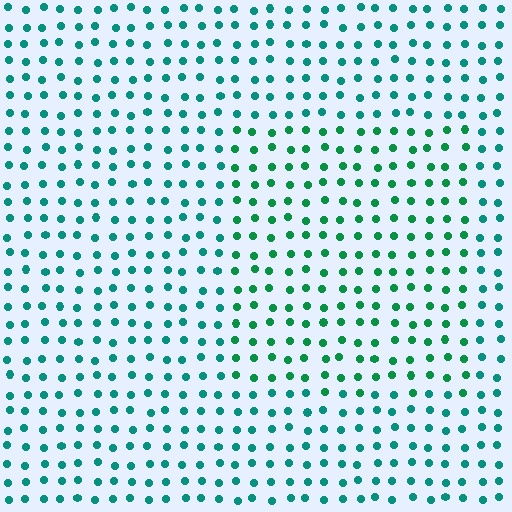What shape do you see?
I see a rectangle.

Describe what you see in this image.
The image is filled with small teal elements in a uniform arrangement. A rectangle-shaped region is visible where the elements are tinted to a slightly different hue, forming a subtle color boundary.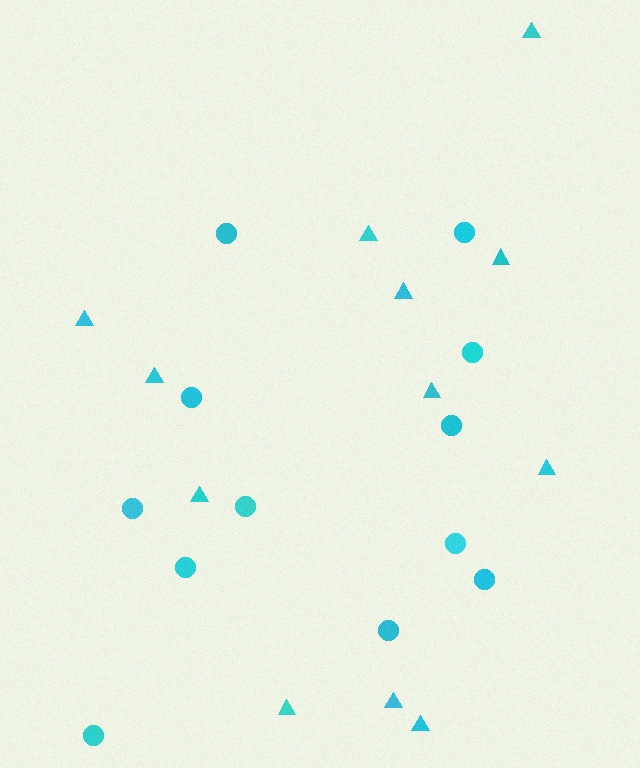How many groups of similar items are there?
There are 2 groups: one group of triangles (12) and one group of circles (12).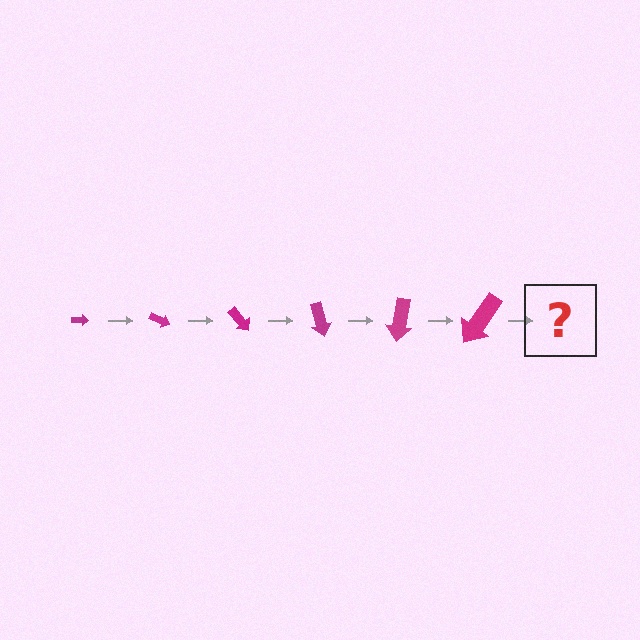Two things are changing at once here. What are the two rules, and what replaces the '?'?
The two rules are that the arrow grows larger each step and it rotates 25 degrees each step. The '?' should be an arrow, larger than the previous one and rotated 150 degrees from the start.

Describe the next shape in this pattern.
It should be an arrow, larger than the previous one and rotated 150 degrees from the start.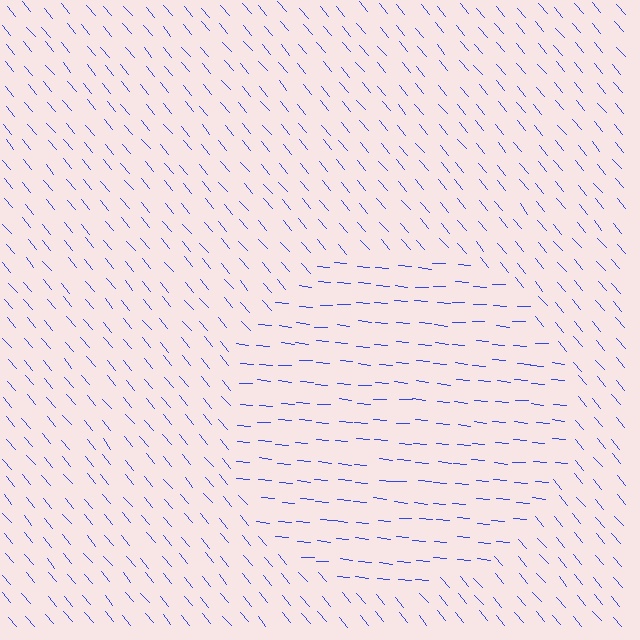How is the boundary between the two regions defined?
The boundary is defined purely by a change in line orientation (approximately 45 degrees difference). All lines are the same color and thickness.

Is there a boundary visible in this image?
Yes, there is a texture boundary formed by a change in line orientation.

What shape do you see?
I see a circle.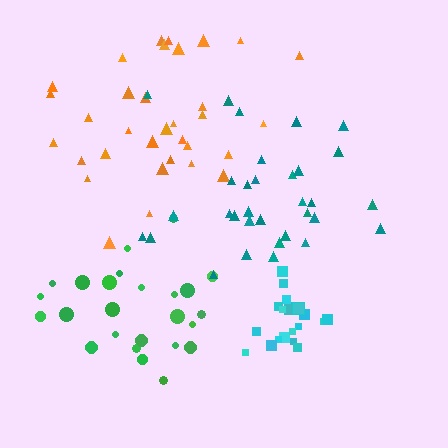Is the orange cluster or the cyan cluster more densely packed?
Cyan.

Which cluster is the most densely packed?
Cyan.